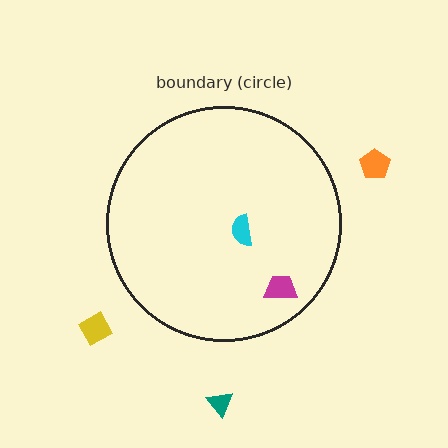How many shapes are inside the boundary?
2 inside, 3 outside.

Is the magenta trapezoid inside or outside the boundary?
Inside.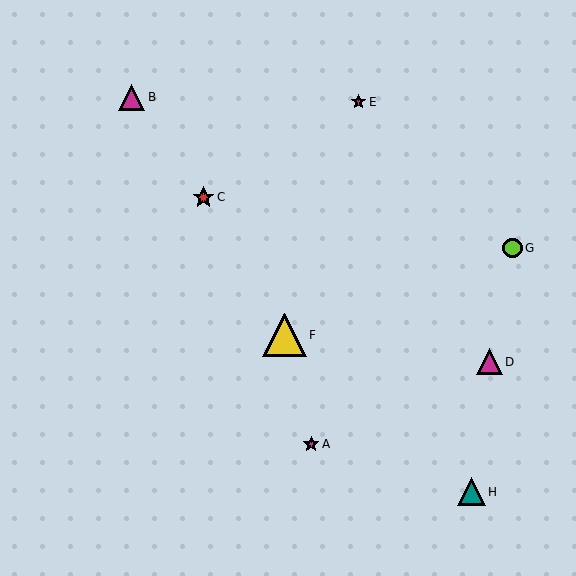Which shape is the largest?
The yellow triangle (labeled F) is the largest.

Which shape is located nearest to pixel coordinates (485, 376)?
The magenta triangle (labeled D) at (489, 362) is nearest to that location.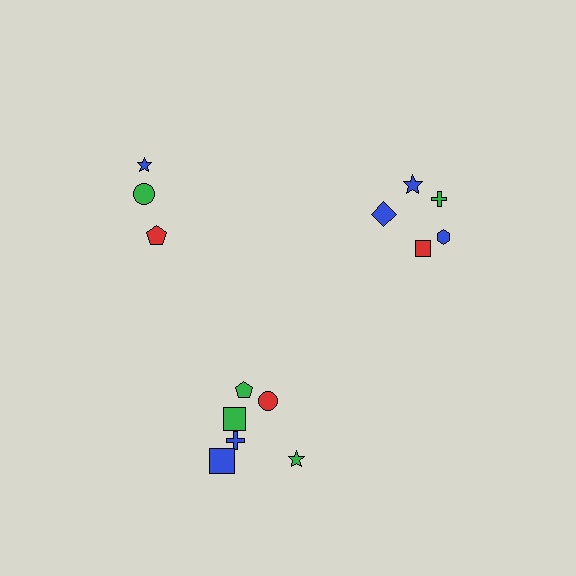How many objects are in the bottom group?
There are 6 objects.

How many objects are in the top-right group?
There are 5 objects.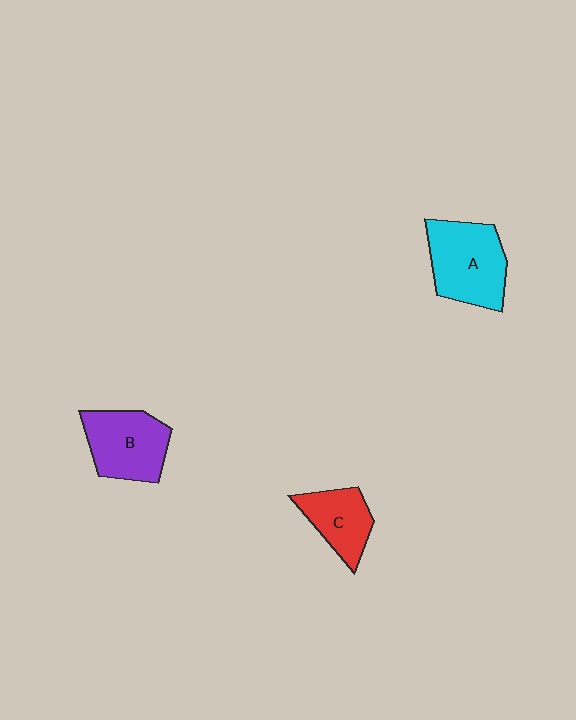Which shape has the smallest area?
Shape C (red).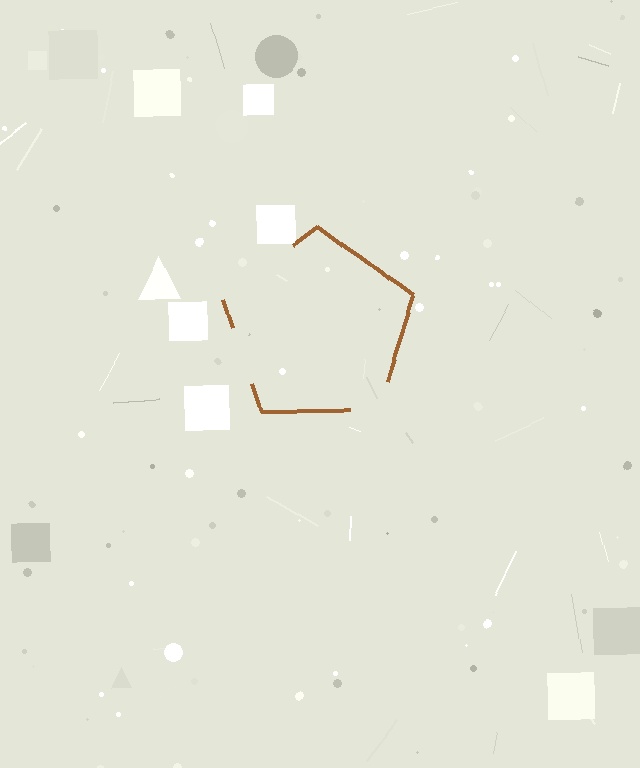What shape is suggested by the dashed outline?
The dashed outline suggests a pentagon.